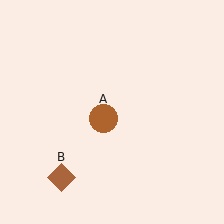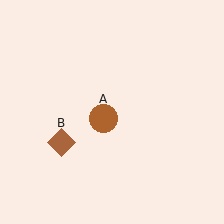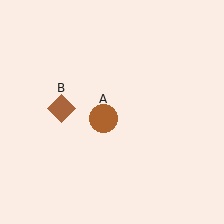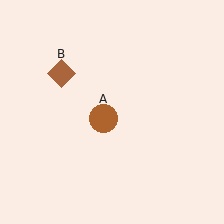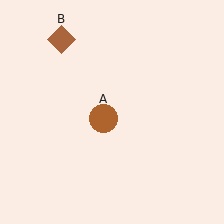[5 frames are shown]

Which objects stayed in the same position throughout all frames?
Brown circle (object A) remained stationary.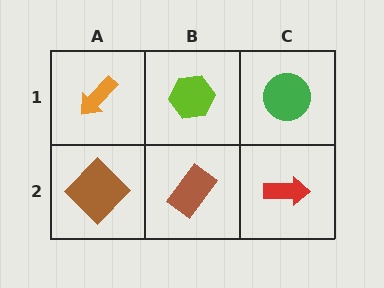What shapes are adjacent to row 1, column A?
A brown diamond (row 2, column A), a lime hexagon (row 1, column B).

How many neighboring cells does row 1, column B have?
3.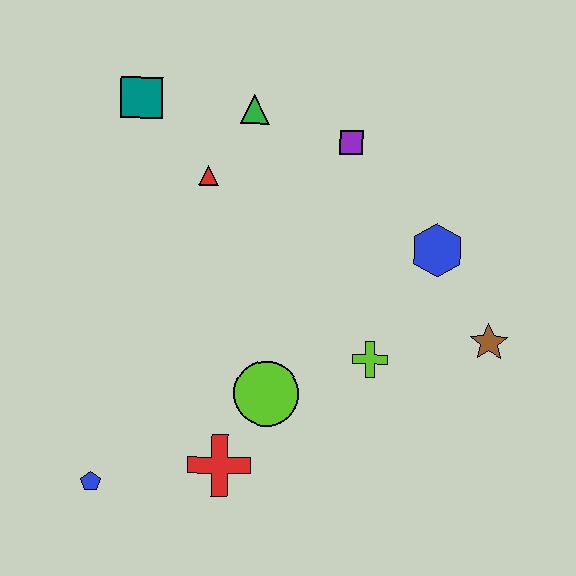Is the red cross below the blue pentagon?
No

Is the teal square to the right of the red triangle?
No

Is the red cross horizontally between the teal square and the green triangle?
Yes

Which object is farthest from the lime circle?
The teal square is farthest from the lime circle.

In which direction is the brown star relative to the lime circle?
The brown star is to the right of the lime circle.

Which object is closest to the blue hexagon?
The brown star is closest to the blue hexagon.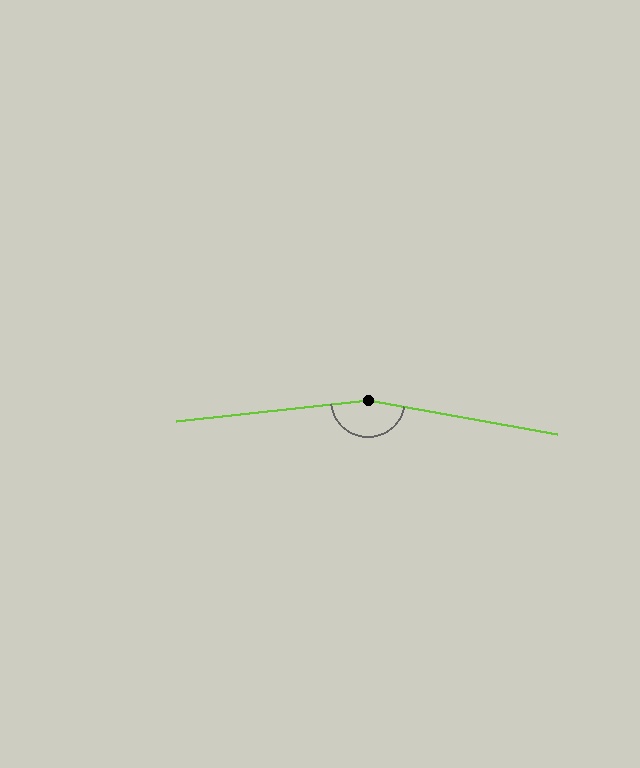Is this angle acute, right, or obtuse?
It is obtuse.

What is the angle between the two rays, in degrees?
Approximately 163 degrees.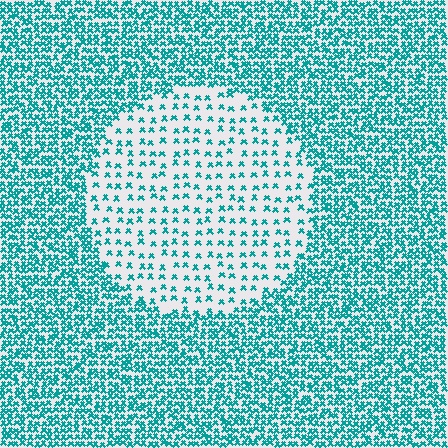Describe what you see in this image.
The image contains small teal elements arranged at two different densities. A circle-shaped region is visible where the elements are less densely packed than the surrounding area.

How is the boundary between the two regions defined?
The boundary is defined by a change in element density (approximately 2.9x ratio). All elements are the same color, size, and shape.